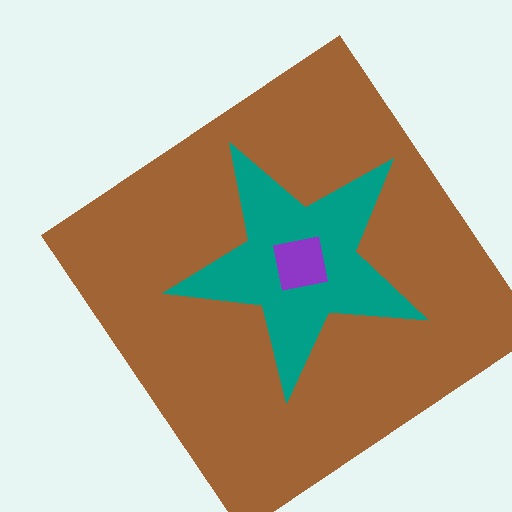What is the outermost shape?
The brown diamond.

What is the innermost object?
The purple square.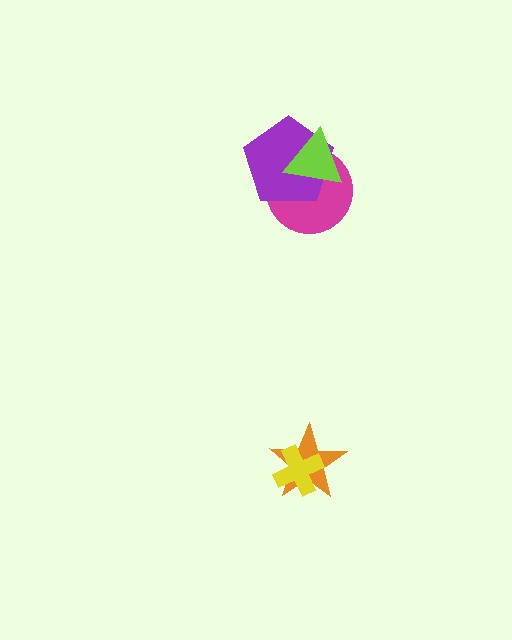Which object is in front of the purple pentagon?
The lime triangle is in front of the purple pentagon.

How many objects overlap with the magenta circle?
2 objects overlap with the magenta circle.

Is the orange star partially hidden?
Yes, it is partially covered by another shape.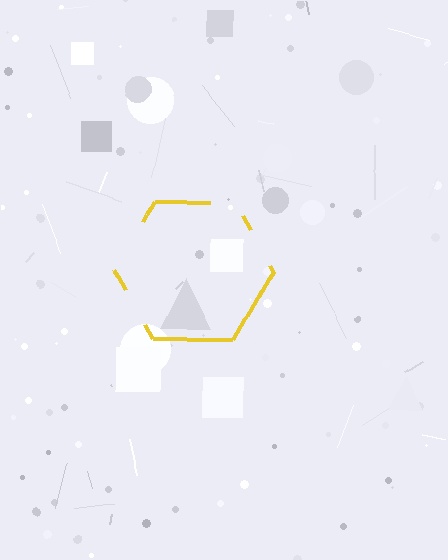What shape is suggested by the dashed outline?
The dashed outline suggests a hexagon.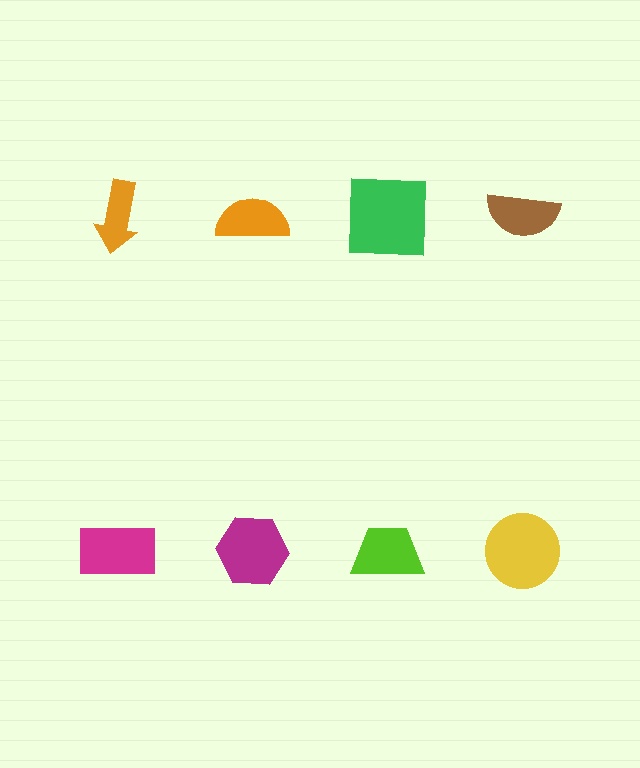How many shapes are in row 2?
4 shapes.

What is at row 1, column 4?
A brown semicircle.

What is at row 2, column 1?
A magenta rectangle.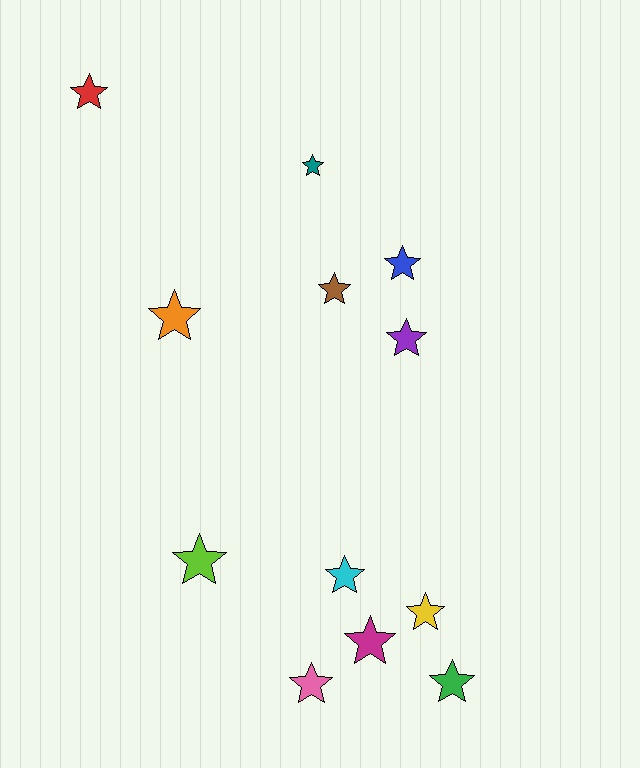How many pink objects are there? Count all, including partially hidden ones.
There is 1 pink object.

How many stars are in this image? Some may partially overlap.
There are 12 stars.